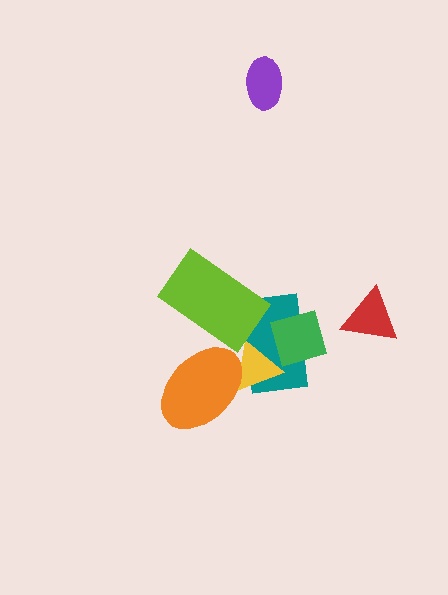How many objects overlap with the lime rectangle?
1 object overlaps with the lime rectangle.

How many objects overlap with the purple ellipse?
0 objects overlap with the purple ellipse.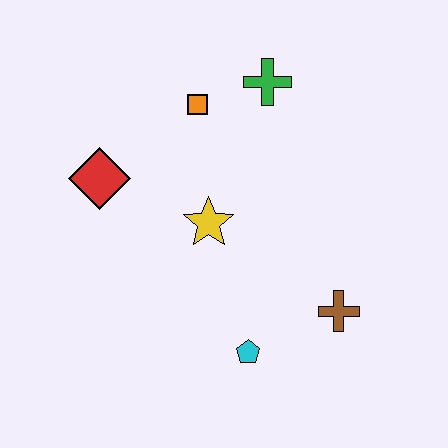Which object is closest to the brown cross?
The cyan pentagon is closest to the brown cross.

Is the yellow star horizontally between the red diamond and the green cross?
Yes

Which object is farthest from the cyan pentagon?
The green cross is farthest from the cyan pentagon.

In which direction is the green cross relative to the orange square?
The green cross is to the right of the orange square.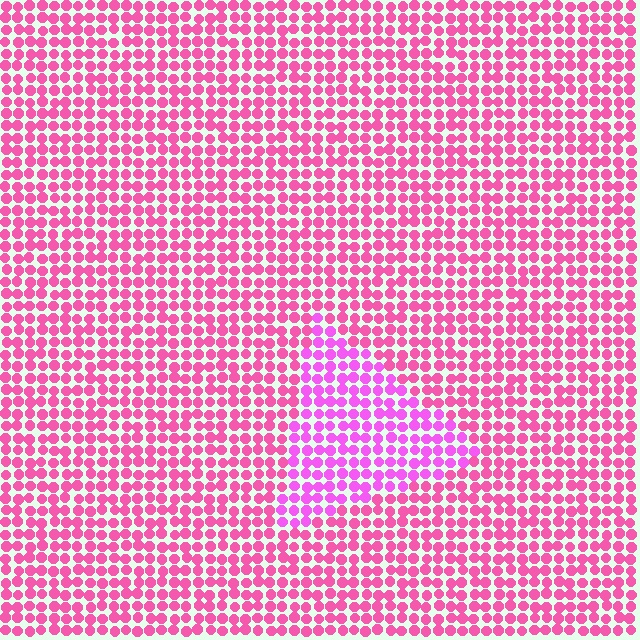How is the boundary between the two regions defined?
The boundary is defined purely by a slight shift in hue (about 27 degrees). Spacing, size, and orientation are identical on both sides.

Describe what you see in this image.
The image is filled with small pink elements in a uniform arrangement. A triangle-shaped region is visible where the elements are tinted to a slightly different hue, forming a subtle color boundary.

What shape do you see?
I see a triangle.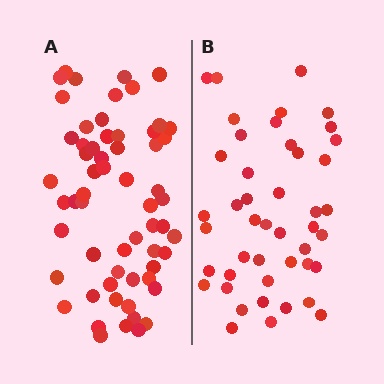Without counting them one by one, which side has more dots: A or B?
Region A (the left region) has more dots.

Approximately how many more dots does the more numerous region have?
Region A has approximately 15 more dots than region B.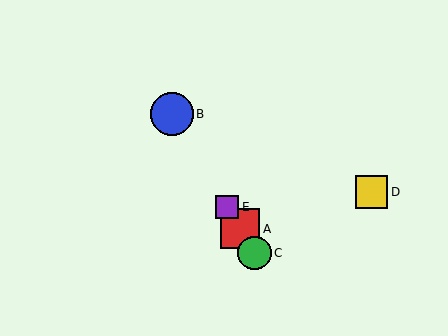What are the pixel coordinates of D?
Object D is at (371, 192).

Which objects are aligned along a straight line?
Objects A, B, C, E are aligned along a straight line.